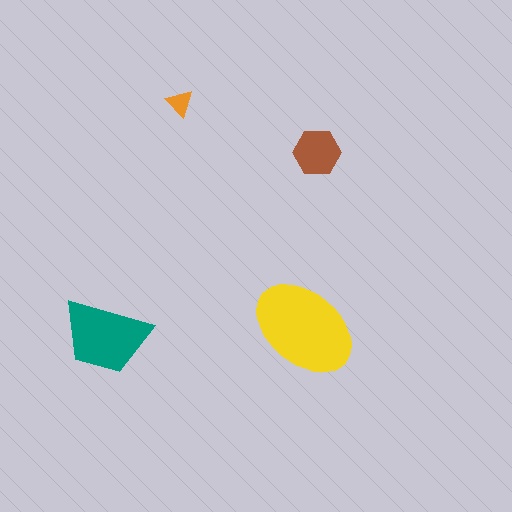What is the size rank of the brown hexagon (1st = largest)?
3rd.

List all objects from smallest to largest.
The orange triangle, the brown hexagon, the teal trapezoid, the yellow ellipse.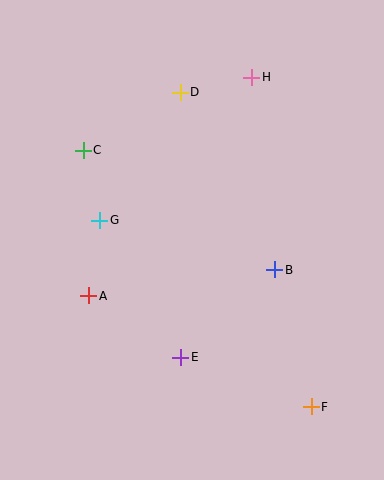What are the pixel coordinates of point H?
Point H is at (252, 77).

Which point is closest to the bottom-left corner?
Point A is closest to the bottom-left corner.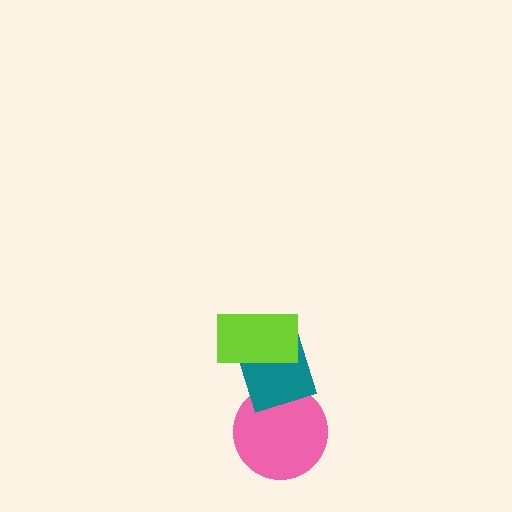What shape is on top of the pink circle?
The teal diamond is on top of the pink circle.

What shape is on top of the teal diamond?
The lime rectangle is on top of the teal diamond.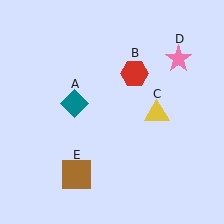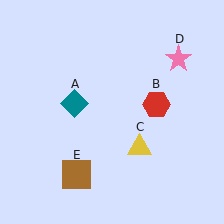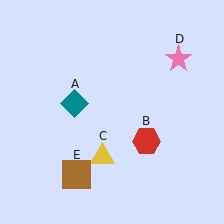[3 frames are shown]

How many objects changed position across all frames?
2 objects changed position: red hexagon (object B), yellow triangle (object C).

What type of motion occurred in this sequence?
The red hexagon (object B), yellow triangle (object C) rotated clockwise around the center of the scene.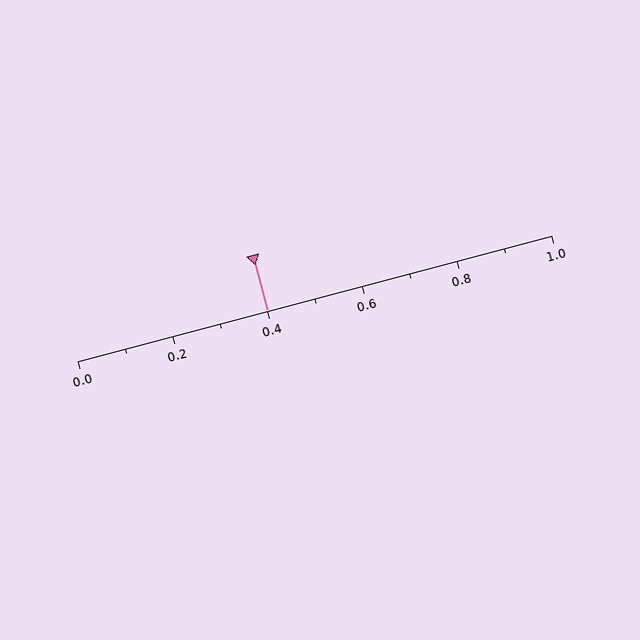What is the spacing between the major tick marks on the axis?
The major ticks are spaced 0.2 apart.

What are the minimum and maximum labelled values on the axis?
The axis runs from 0.0 to 1.0.